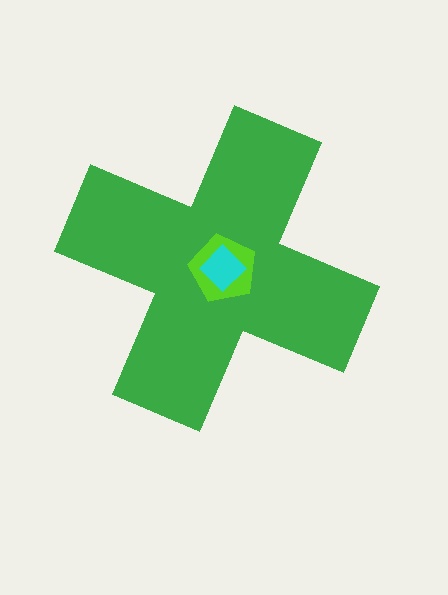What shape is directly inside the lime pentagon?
The cyan diamond.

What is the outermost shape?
The green cross.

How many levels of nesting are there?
3.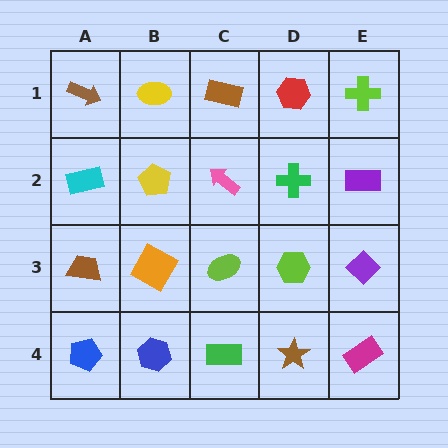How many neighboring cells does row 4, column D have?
3.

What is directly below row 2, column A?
A brown trapezoid.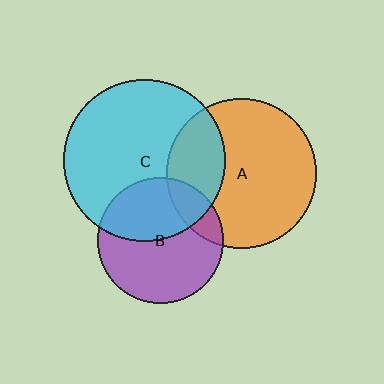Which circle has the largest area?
Circle C (cyan).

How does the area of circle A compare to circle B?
Approximately 1.4 times.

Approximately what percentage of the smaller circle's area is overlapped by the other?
Approximately 40%.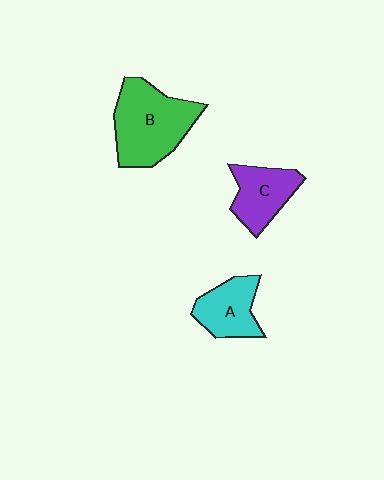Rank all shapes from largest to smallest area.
From largest to smallest: B (green), C (purple), A (cyan).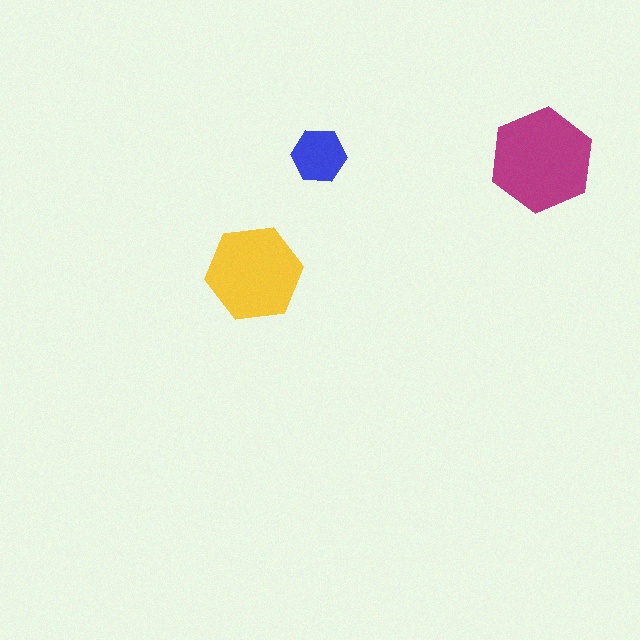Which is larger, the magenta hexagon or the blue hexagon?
The magenta one.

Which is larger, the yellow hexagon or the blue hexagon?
The yellow one.